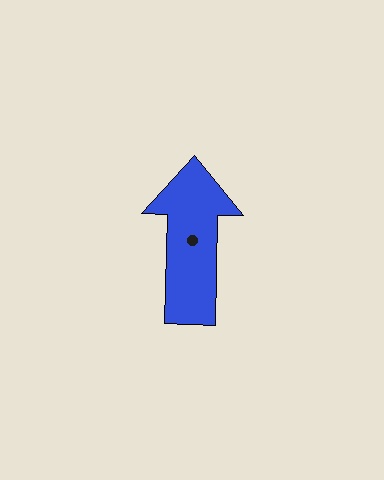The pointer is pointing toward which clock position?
Roughly 12 o'clock.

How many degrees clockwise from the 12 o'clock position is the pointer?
Approximately 1 degrees.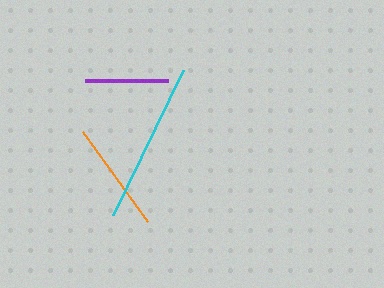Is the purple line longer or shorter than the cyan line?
The cyan line is longer than the purple line.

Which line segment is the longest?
The cyan line is the longest at approximately 161 pixels.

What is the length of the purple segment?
The purple segment is approximately 84 pixels long.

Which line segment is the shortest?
The purple line is the shortest at approximately 84 pixels.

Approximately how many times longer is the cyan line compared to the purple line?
The cyan line is approximately 1.9 times the length of the purple line.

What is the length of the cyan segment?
The cyan segment is approximately 161 pixels long.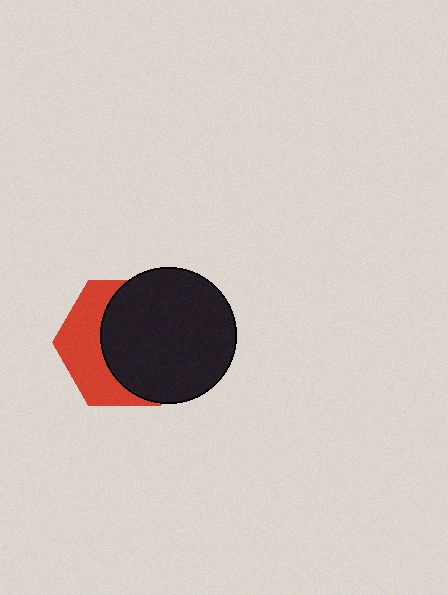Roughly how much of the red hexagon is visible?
A small part of it is visible (roughly 39%).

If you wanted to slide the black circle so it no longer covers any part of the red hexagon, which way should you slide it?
Slide it right — that is the most direct way to separate the two shapes.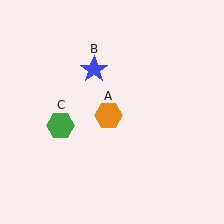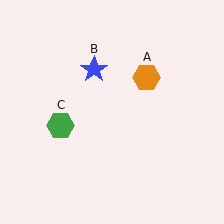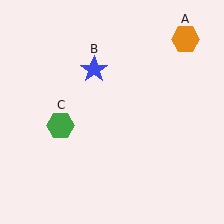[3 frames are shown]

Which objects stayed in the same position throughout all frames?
Blue star (object B) and green hexagon (object C) remained stationary.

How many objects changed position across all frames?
1 object changed position: orange hexagon (object A).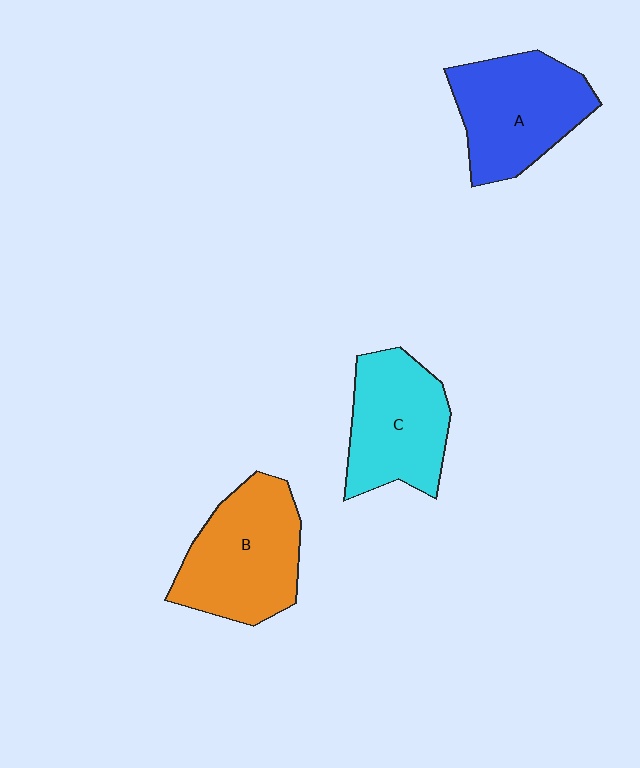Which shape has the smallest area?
Shape C (cyan).